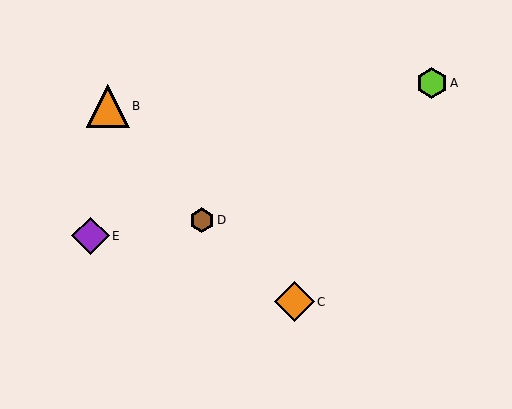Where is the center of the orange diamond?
The center of the orange diamond is at (294, 302).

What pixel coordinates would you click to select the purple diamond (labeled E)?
Click at (91, 236) to select the purple diamond E.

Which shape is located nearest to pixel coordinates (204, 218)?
The brown hexagon (labeled D) at (202, 220) is nearest to that location.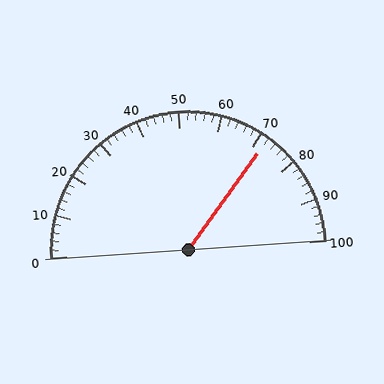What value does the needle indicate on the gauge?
The needle indicates approximately 72.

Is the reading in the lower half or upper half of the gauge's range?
The reading is in the upper half of the range (0 to 100).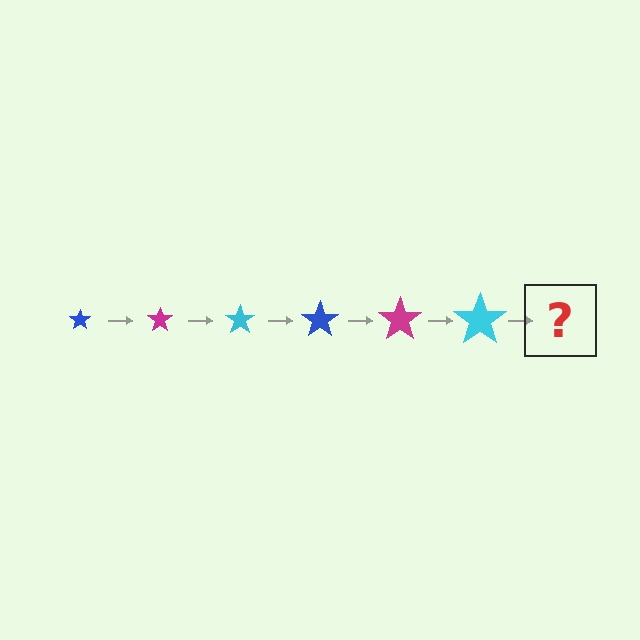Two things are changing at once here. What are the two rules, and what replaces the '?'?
The two rules are that the star grows larger each step and the color cycles through blue, magenta, and cyan. The '?' should be a blue star, larger than the previous one.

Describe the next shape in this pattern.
It should be a blue star, larger than the previous one.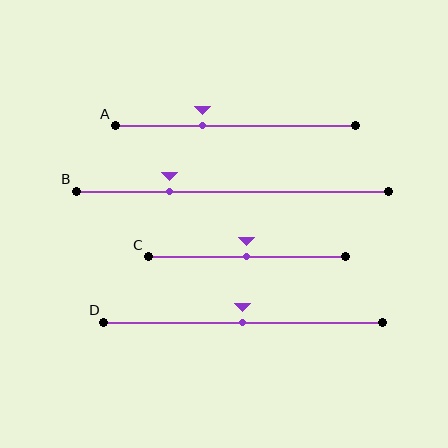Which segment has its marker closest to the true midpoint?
Segment C has its marker closest to the true midpoint.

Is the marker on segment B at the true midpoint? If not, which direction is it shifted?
No, the marker on segment B is shifted to the left by about 20% of the segment length.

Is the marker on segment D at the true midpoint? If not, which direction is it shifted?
Yes, the marker on segment D is at the true midpoint.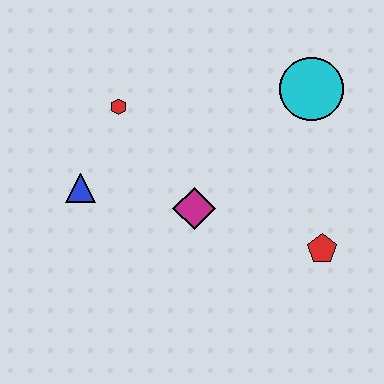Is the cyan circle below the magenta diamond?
No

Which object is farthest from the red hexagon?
The red pentagon is farthest from the red hexagon.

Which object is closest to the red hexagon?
The blue triangle is closest to the red hexagon.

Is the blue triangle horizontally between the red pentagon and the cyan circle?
No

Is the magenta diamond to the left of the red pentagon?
Yes